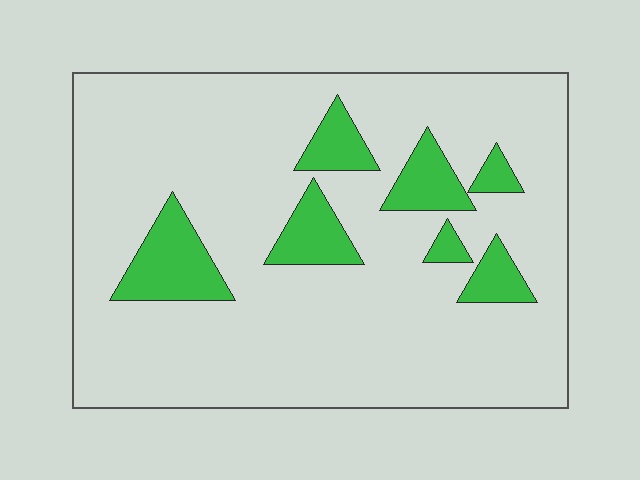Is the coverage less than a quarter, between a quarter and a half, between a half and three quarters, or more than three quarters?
Less than a quarter.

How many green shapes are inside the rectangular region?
7.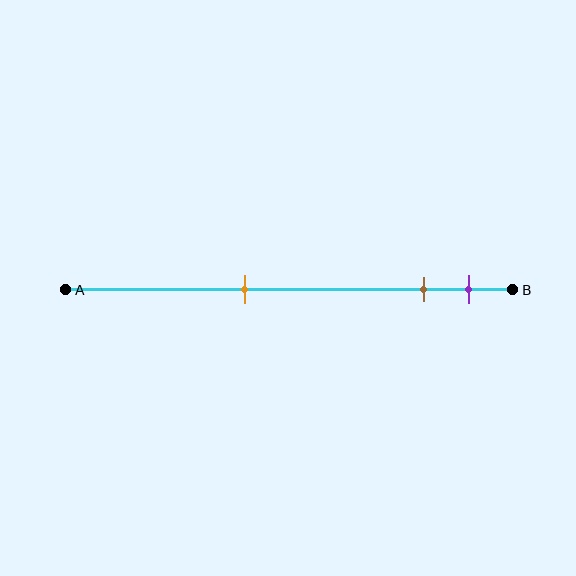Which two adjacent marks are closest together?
The brown and purple marks are the closest adjacent pair.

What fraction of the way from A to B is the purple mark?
The purple mark is approximately 90% (0.9) of the way from A to B.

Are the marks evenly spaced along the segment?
No, the marks are not evenly spaced.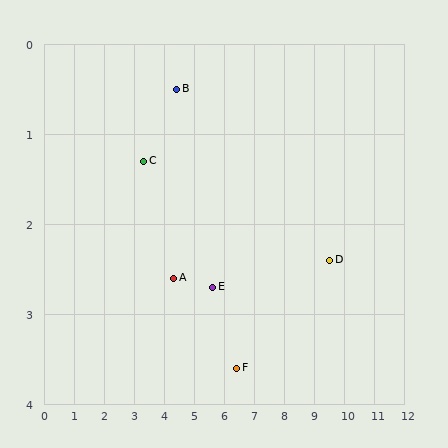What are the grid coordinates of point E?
Point E is at approximately (5.6, 2.7).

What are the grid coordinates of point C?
Point C is at approximately (3.3, 1.3).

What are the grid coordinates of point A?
Point A is at approximately (4.3, 2.6).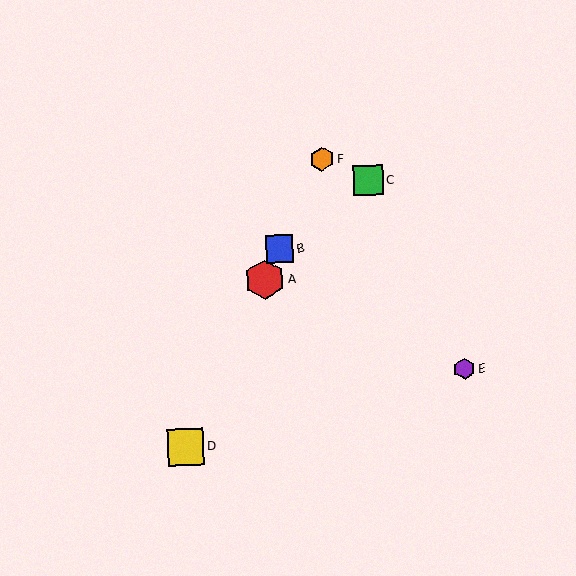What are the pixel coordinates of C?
Object C is at (368, 181).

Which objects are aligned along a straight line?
Objects A, B, D, F are aligned along a straight line.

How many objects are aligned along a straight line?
4 objects (A, B, D, F) are aligned along a straight line.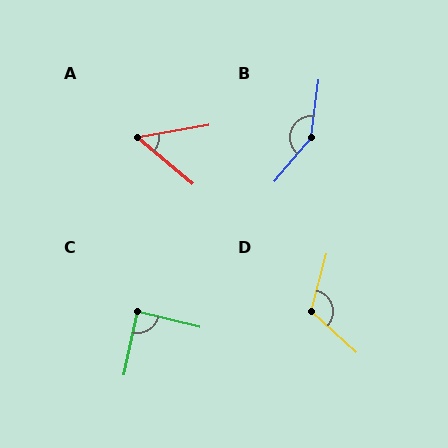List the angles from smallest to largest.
A (50°), C (88°), D (117°), B (148°).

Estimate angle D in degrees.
Approximately 117 degrees.